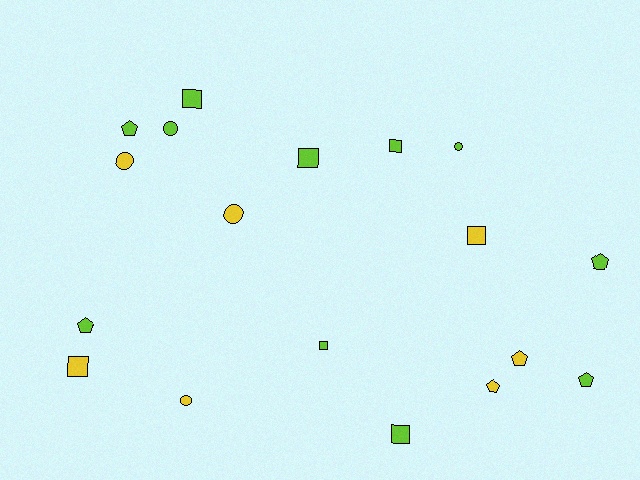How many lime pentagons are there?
There are 4 lime pentagons.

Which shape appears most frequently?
Square, with 7 objects.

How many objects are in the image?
There are 18 objects.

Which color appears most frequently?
Lime, with 11 objects.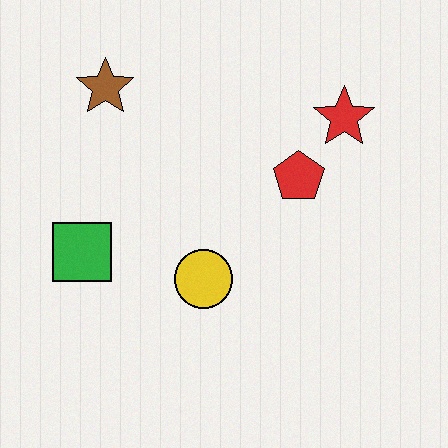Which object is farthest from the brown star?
The red star is farthest from the brown star.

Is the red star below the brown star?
Yes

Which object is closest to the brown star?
The green square is closest to the brown star.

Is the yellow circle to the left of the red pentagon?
Yes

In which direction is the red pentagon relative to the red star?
The red pentagon is below the red star.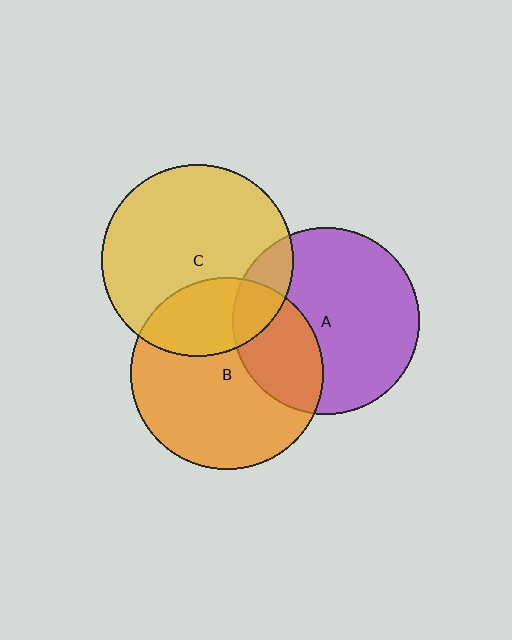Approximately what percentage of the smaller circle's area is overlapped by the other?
Approximately 30%.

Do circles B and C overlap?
Yes.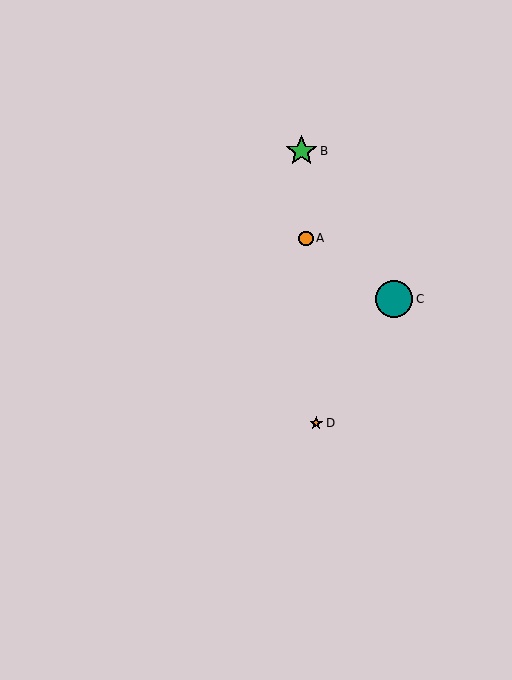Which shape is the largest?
The teal circle (labeled C) is the largest.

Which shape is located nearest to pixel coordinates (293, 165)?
The green star (labeled B) at (302, 151) is nearest to that location.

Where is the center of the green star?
The center of the green star is at (302, 151).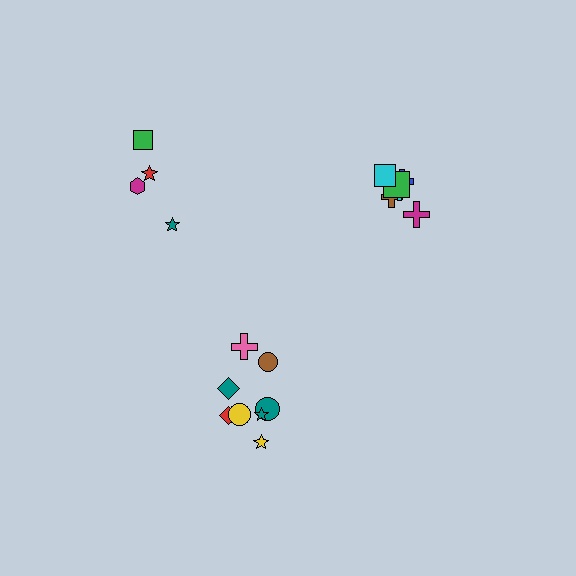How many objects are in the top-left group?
There are 4 objects.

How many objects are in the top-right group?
There are 7 objects.